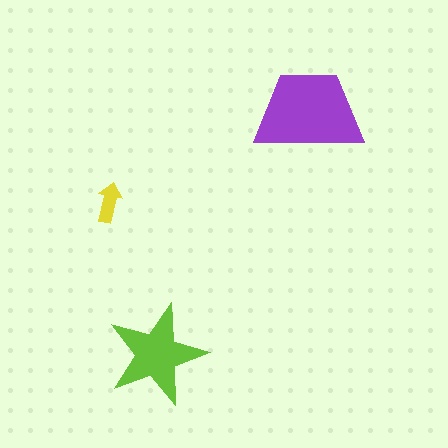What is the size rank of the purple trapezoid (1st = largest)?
1st.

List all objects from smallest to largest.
The yellow arrow, the lime star, the purple trapezoid.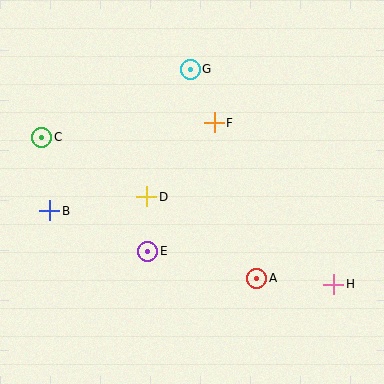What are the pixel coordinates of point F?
Point F is at (214, 123).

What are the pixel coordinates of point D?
Point D is at (147, 197).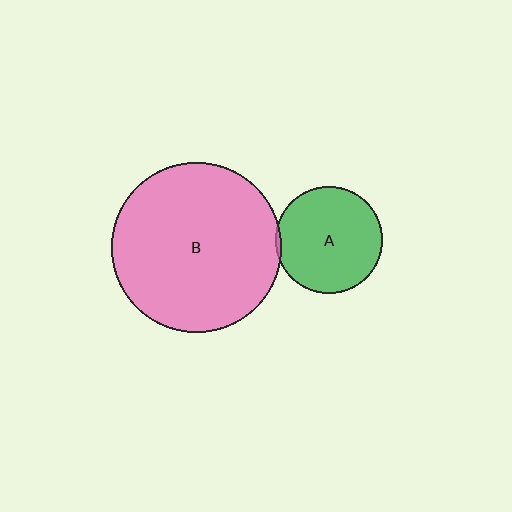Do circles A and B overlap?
Yes.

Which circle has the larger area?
Circle B (pink).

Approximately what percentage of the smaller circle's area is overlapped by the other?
Approximately 5%.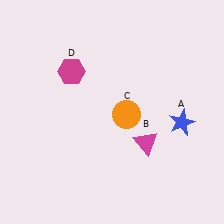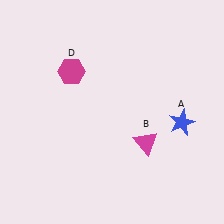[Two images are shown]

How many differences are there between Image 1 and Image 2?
There is 1 difference between the two images.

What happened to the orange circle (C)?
The orange circle (C) was removed in Image 2. It was in the bottom-right area of Image 1.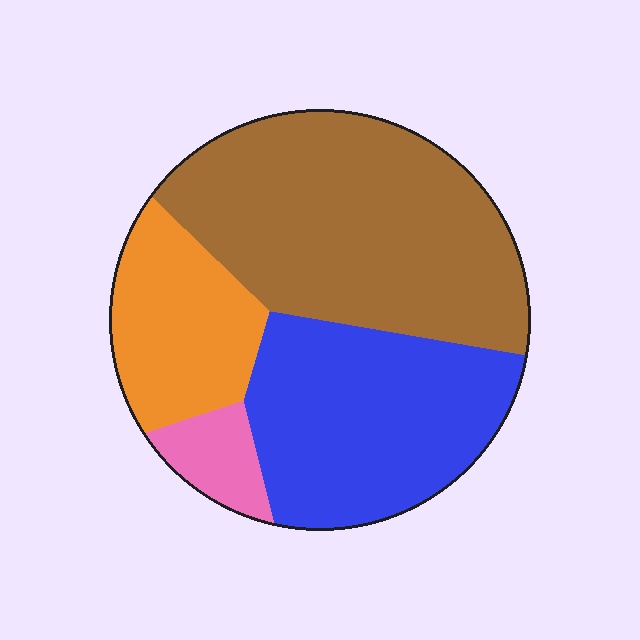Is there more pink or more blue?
Blue.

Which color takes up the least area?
Pink, at roughly 5%.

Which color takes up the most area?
Brown, at roughly 45%.